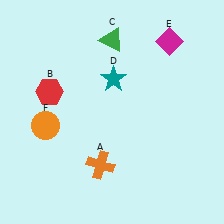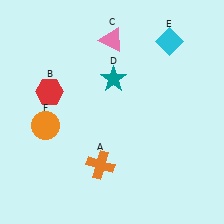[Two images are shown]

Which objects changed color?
C changed from green to pink. E changed from magenta to cyan.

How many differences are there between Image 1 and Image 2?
There are 2 differences between the two images.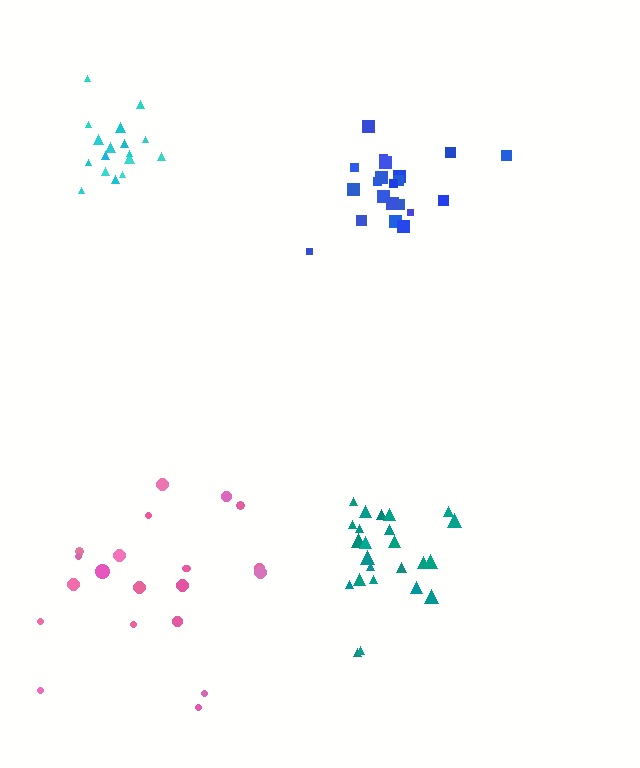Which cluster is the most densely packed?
Teal.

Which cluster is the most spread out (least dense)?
Pink.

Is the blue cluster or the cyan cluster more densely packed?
Blue.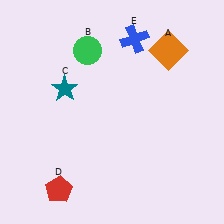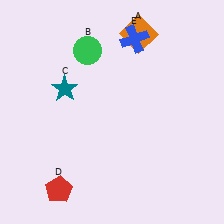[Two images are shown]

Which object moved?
The orange square (A) moved left.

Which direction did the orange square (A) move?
The orange square (A) moved left.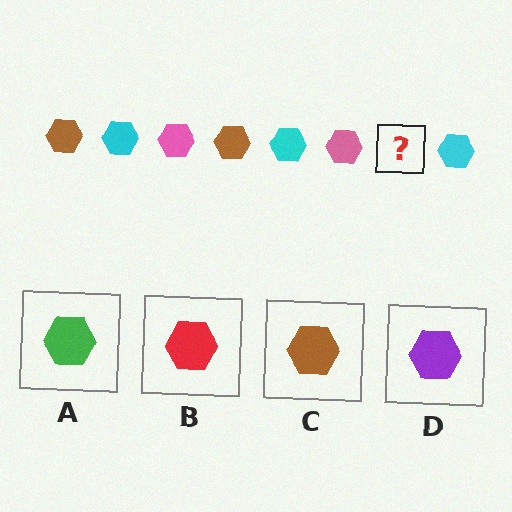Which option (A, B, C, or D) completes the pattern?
C.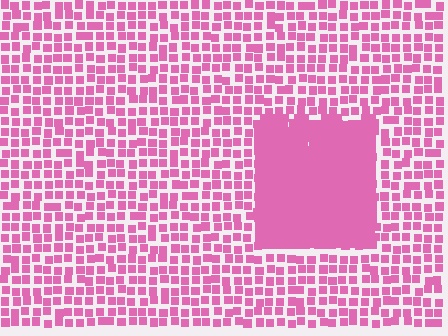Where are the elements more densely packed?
The elements are more densely packed inside the rectangle boundary.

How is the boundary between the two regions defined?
The boundary is defined by a change in element density (approximately 2.5x ratio). All elements are the same color, size, and shape.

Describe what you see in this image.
The image contains small pink elements arranged at two different densities. A rectangle-shaped region is visible where the elements are more densely packed than the surrounding area.